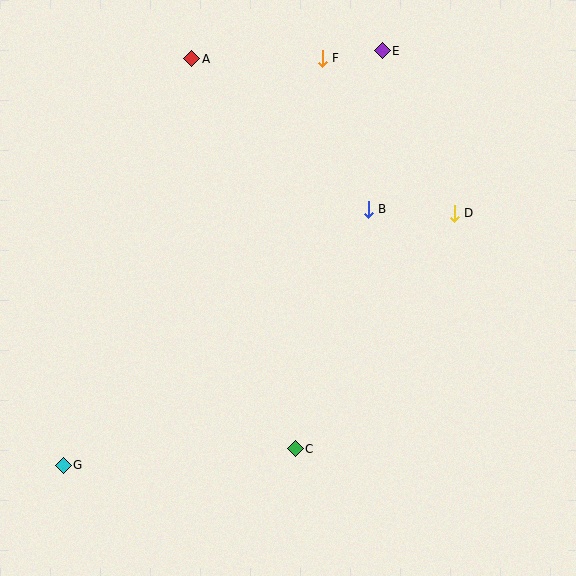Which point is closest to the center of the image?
Point B at (368, 209) is closest to the center.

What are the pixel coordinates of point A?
Point A is at (192, 59).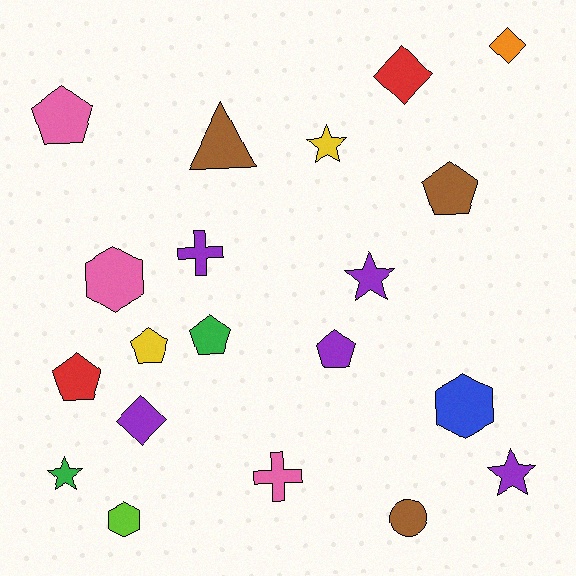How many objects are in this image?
There are 20 objects.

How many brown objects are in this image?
There are 3 brown objects.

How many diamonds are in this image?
There are 3 diamonds.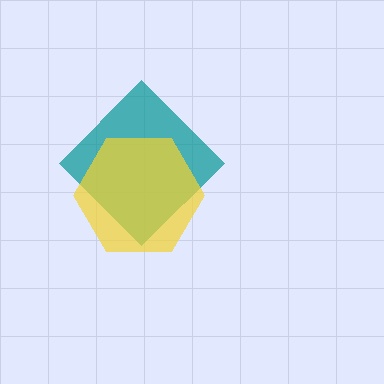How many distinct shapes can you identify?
There are 2 distinct shapes: a teal diamond, a yellow hexagon.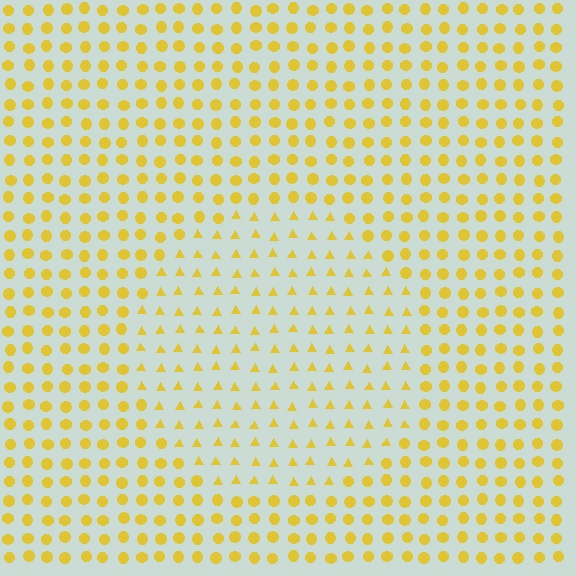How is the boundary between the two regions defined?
The boundary is defined by a change in element shape: triangles inside vs. circles outside. All elements share the same color and spacing.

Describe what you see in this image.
The image is filled with small yellow elements arranged in a uniform grid. A circle-shaped region contains triangles, while the surrounding area contains circles. The boundary is defined purely by the change in element shape.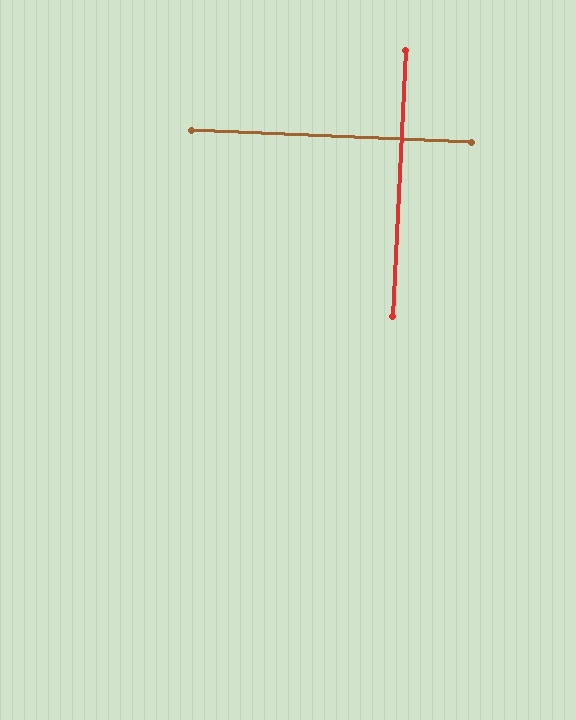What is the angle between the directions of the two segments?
Approximately 90 degrees.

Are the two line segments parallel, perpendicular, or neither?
Perpendicular — they meet at approximately 90°.